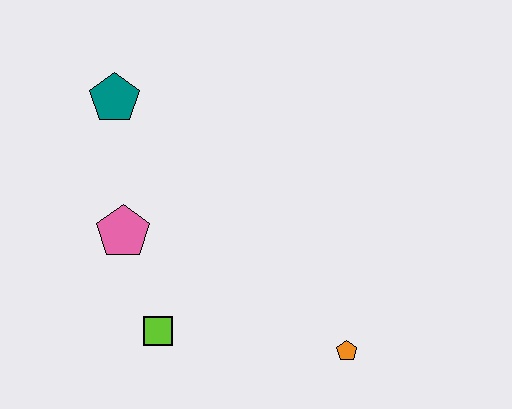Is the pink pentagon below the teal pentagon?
Yes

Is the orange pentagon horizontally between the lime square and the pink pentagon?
No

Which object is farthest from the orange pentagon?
The teal pentagon is farthest from the orange pentagon.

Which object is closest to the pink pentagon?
The lime square is closest to the pink pentagon.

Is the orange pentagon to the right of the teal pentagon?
Yes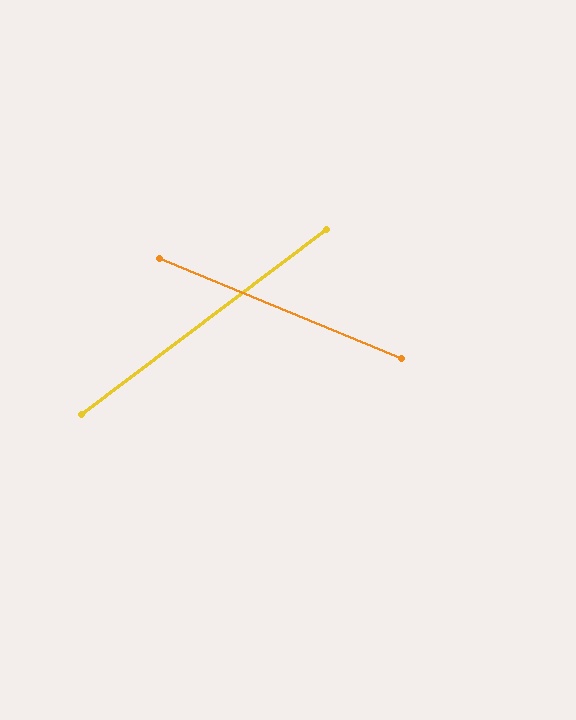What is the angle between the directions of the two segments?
Approximately 60 degrees.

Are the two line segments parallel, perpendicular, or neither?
Neither parallel nor perpendicular — they differ by about 60°.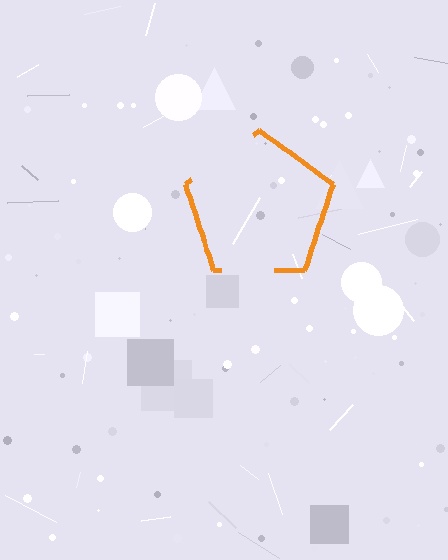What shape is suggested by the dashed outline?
The dashed outline suggests a pentagon.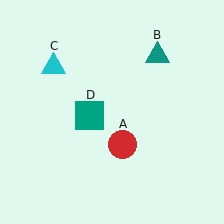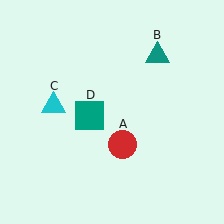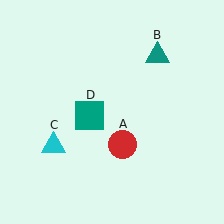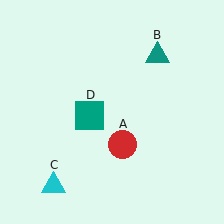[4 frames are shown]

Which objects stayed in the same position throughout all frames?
Red circle (object A) and teal triangle (object B) and teal square (object D) remained stationary.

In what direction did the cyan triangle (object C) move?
The cyan triangle (object C) moved down.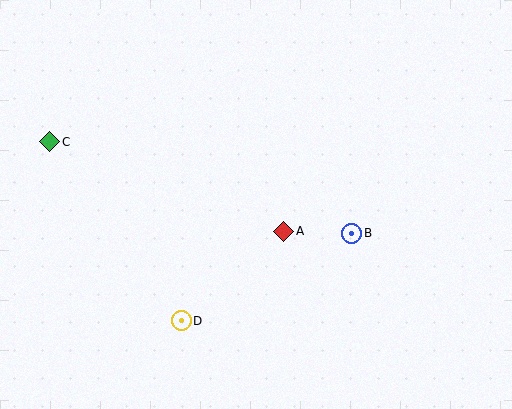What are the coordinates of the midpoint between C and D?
The midpoint between C and D is at (116, 231).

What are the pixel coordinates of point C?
Point C is at (50, 142).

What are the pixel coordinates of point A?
Point A is at (284, 231).